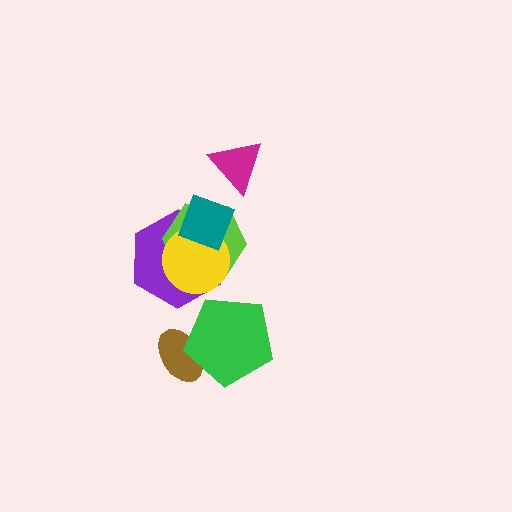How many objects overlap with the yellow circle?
3 objects overlap with the yellow circle.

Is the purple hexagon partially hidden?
Yes, it is partially covered by another shape.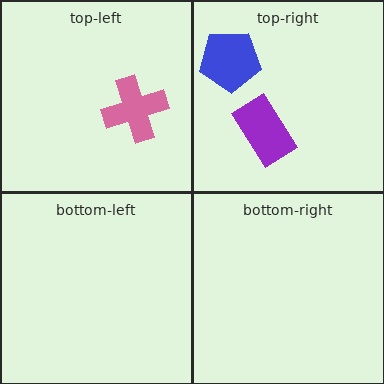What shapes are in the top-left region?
The pink cross.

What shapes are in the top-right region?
The blue pentagon, the purple rectangle.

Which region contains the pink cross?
The top-left region.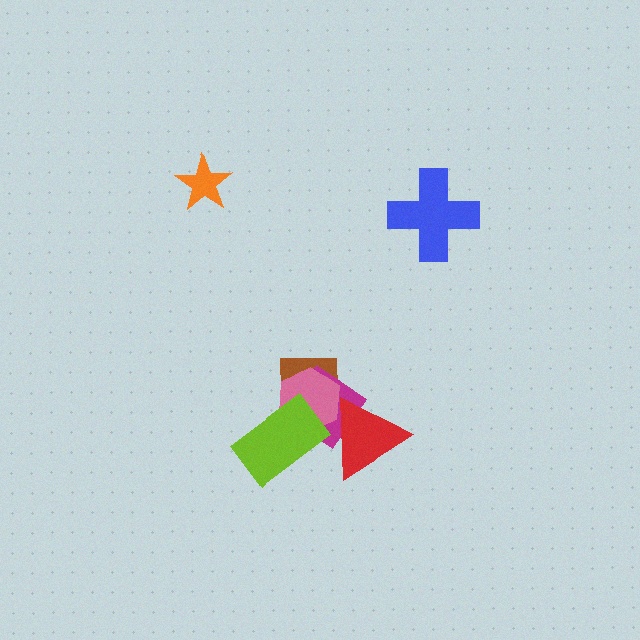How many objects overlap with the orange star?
0 objects overlap with the orange star.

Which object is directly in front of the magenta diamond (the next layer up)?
The pink hexagon is directly in front of the magenta diamond.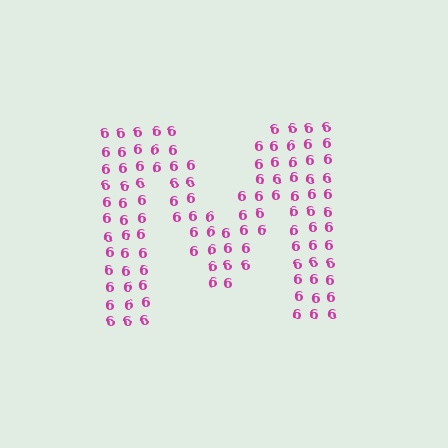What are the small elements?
The small elements are digit 6's.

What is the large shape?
The large shape is the letter M.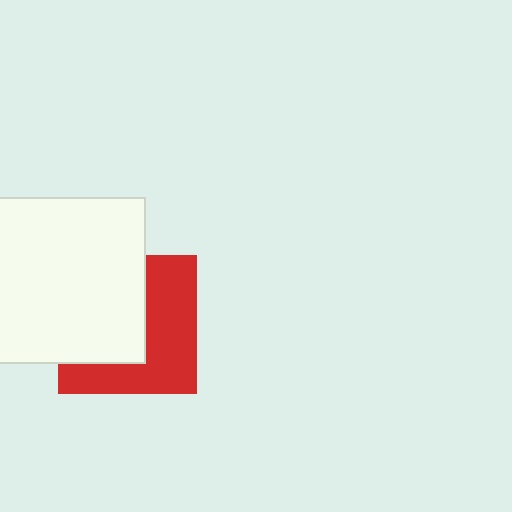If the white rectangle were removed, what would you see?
You would see the complete red square.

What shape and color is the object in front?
The object in front is a white rectangle.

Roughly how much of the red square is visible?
About half of it is visible (roughly 51%).